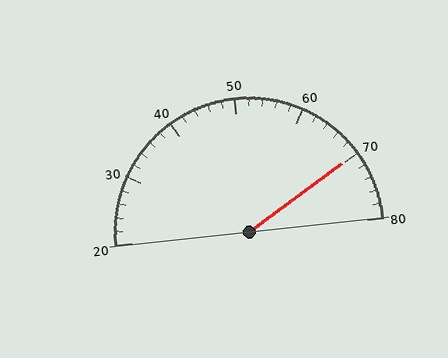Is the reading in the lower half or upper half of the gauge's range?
The reading is in the upper half of the range (20 to 80).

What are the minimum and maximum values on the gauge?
The gauge ranges from 20 to 80.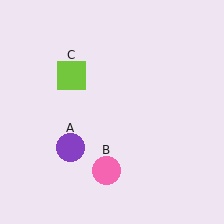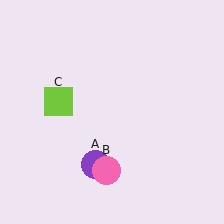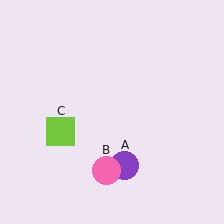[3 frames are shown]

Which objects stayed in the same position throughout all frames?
Pink circle (object B) remained stationary.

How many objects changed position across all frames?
2 objects changed position: purple circle (object A), lime square (object C).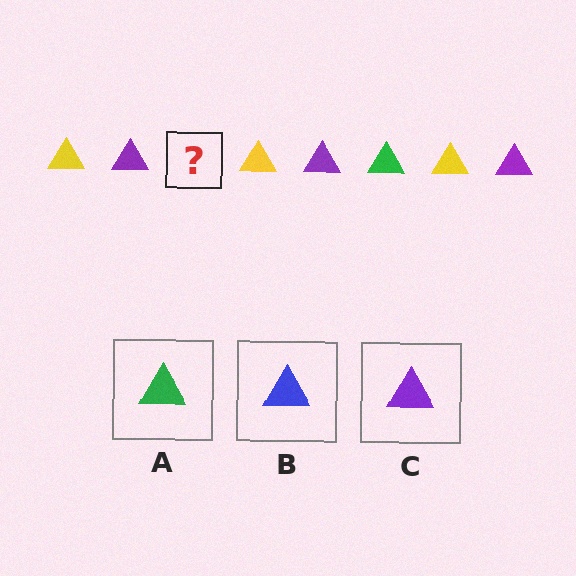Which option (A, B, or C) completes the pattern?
A.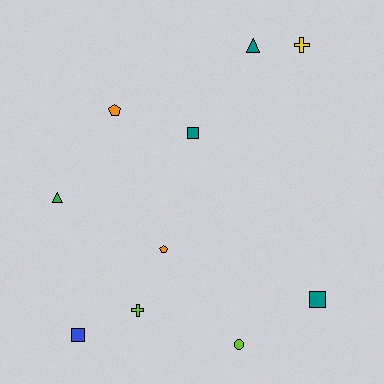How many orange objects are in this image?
There are 2 orange objects.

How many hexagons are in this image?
There are no hexagons.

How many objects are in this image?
There are 10 objects.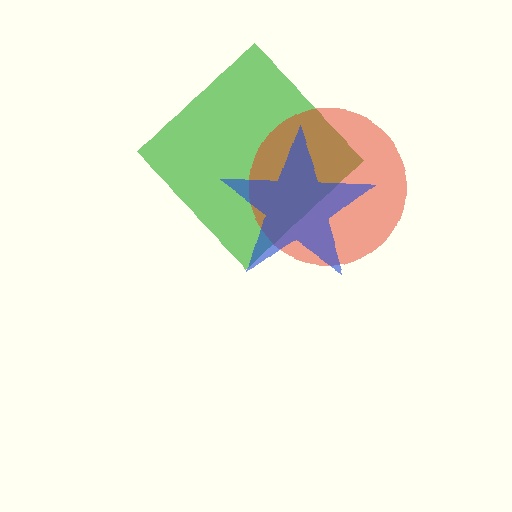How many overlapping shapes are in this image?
There are 3 overlapping shapes in the image.